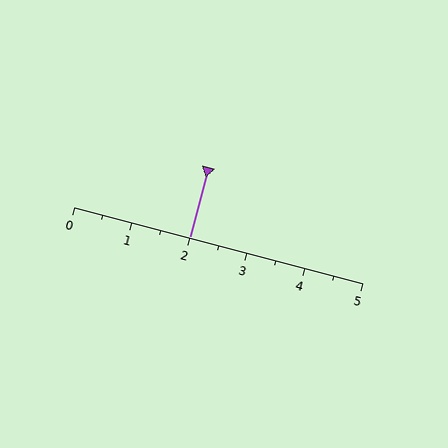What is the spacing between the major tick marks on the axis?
The major ticks are spaced 1 apart.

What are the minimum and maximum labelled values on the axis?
The axis runs from 0 to 5.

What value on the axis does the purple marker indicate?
The marker indicates approximately 2.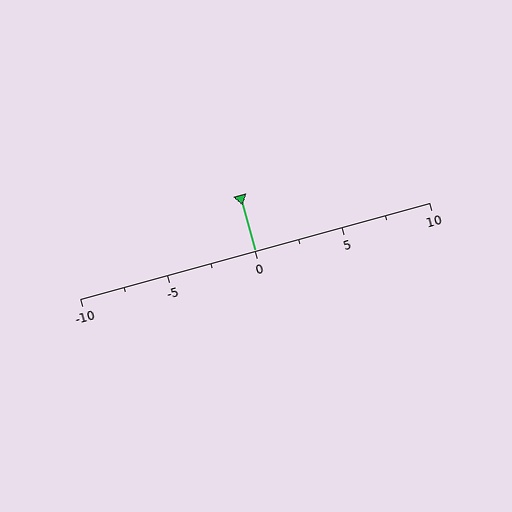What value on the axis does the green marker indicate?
The marker indicates approximately 0.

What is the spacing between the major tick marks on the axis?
The major ticks are spaced 5 apart.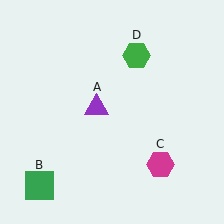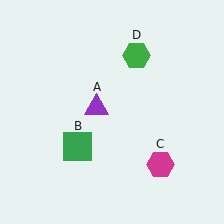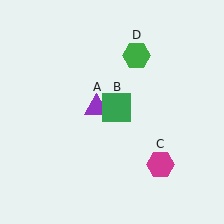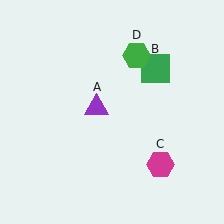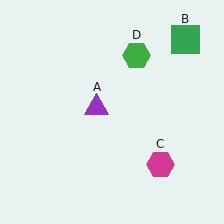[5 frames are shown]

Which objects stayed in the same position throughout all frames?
Purple triangle (object A) and magenta hexagon (object C) and green hexagon (object D) remained stationary.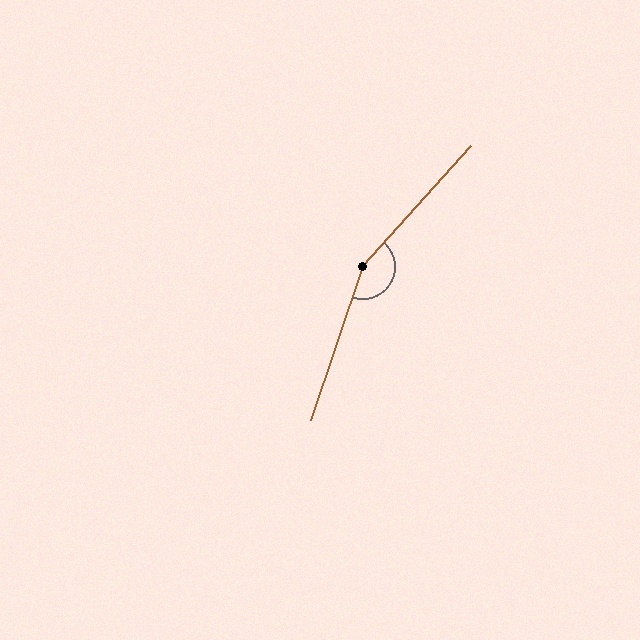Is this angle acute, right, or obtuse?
It is obtuse.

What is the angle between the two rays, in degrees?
Approximately 157 degrees.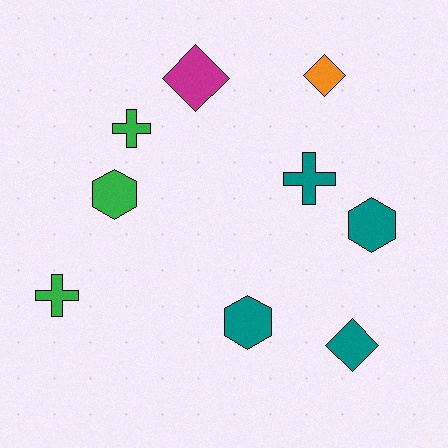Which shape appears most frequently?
Hexagon, with 3 objects.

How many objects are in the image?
There are 9 objects.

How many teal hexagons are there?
There are 2 teal hexagons.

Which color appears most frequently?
Teal, with 4 objects.